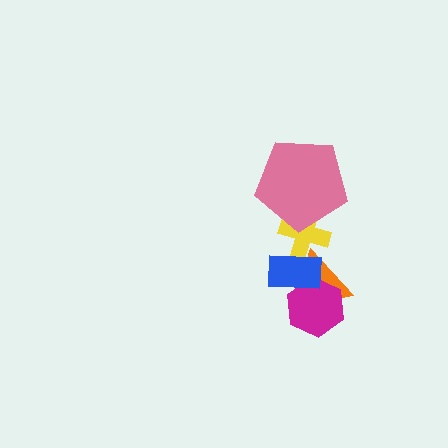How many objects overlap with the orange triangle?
3 objects overlap with the orange triangle.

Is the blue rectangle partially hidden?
No, no other shape covers it.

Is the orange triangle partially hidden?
Yes, it is partially covered by another shape.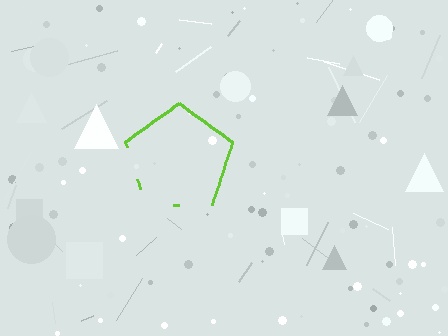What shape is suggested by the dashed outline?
The dashed outline suggests a pentagon.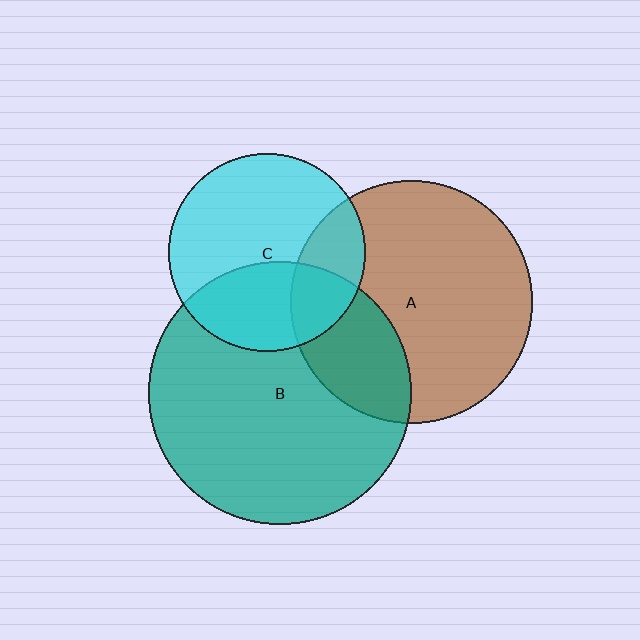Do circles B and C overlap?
Yes.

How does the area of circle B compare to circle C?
Approximately 1.8 times.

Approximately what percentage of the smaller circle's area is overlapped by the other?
Approximately 35%.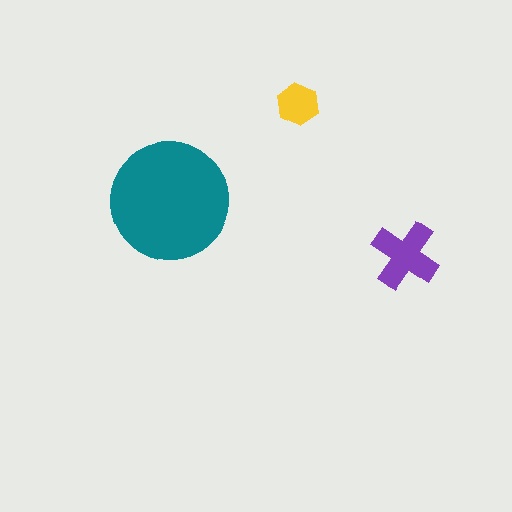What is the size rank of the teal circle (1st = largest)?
1st.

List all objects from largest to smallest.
The teal circle, the purple cross, the yellow hexagon.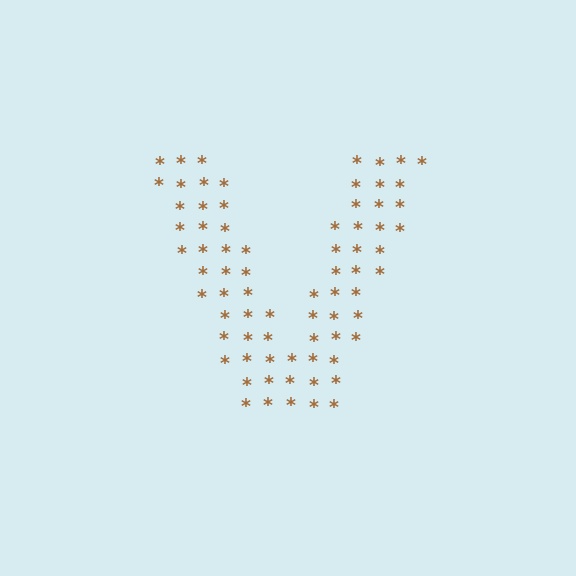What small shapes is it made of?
It is made of small asterisks.